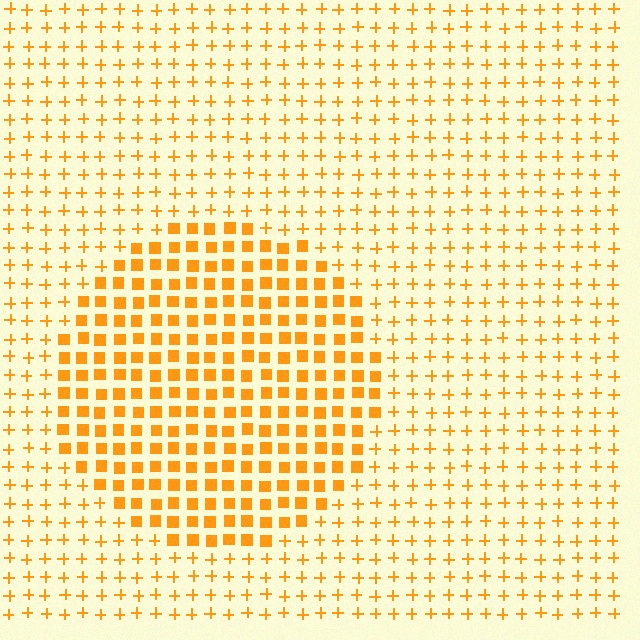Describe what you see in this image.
The image is filled with small orange elements arranged in a uniform grid. A circle-shaped region contains squares, while the surrounding area contains plus signs. The boundary is defined purely by the change in element shape.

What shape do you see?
I see a circle.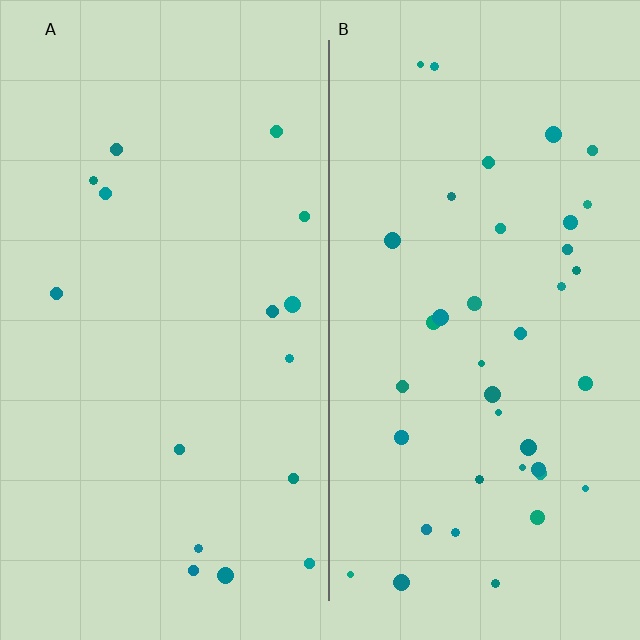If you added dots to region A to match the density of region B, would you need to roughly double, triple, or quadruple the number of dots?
Approximately double.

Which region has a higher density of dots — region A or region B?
B (the right).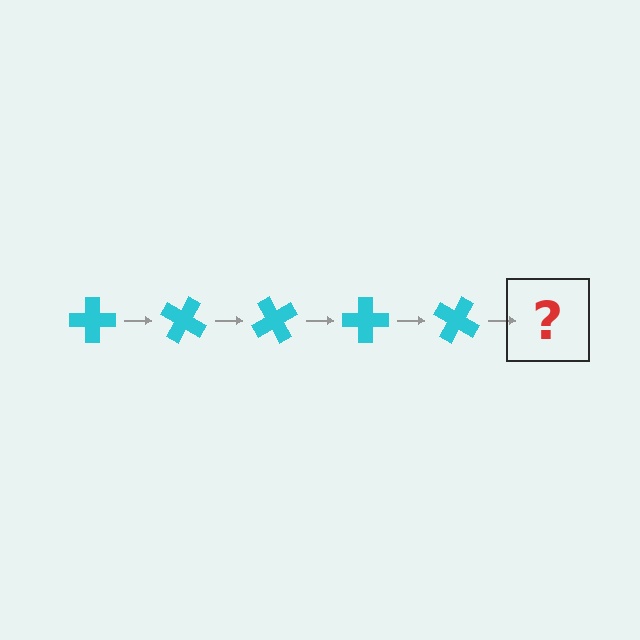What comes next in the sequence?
The next element should be a cyan cross rotated 150 degrees.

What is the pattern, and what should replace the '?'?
The pattern is that the cross rotates 30 degrees each step. The '?' should be a cyan cross rotated 150 degrees.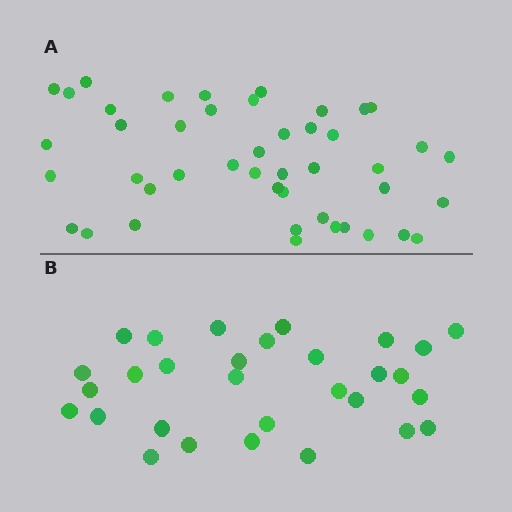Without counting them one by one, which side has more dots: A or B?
Region A (the top region) has more dots.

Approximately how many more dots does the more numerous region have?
Region A has approximately 15 more dots than region B.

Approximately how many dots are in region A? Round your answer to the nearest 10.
About 40 dots. (The exact count is 45, which rounds to 40.)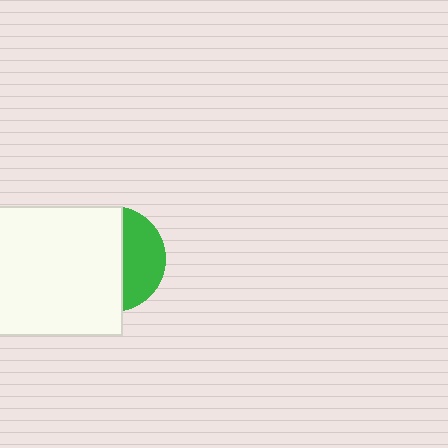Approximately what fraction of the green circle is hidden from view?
Roughly 63% of the green circle is hidden behind the white square.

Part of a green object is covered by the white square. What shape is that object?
It is a circle.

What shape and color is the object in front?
The object in front is a white square.